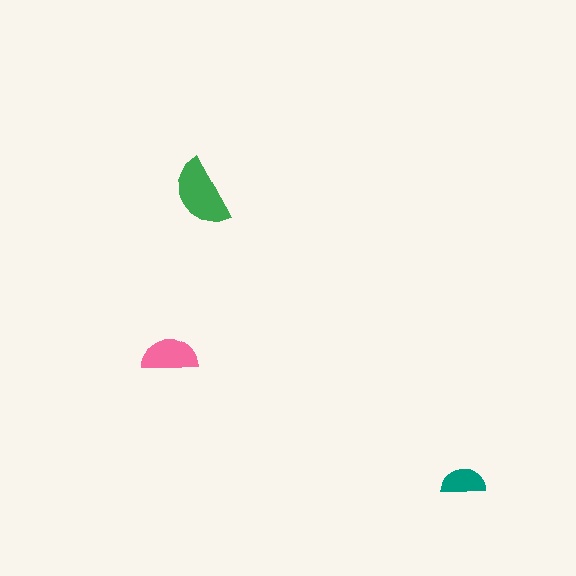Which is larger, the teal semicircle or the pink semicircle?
The pink one.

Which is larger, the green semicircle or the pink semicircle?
The green one.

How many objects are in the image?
There are 3 objects in the image.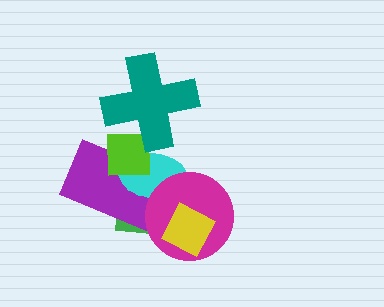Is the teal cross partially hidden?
No, no other shape covers it.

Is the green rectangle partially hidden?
Yes, it is partially covered by another shape.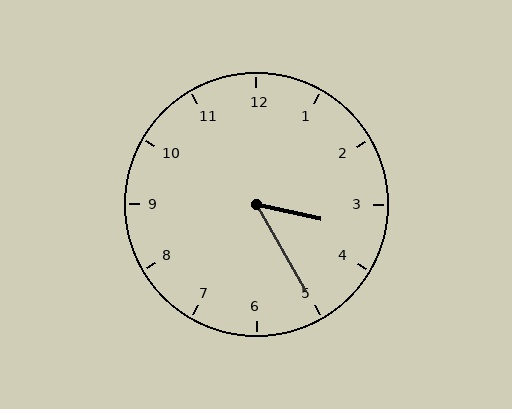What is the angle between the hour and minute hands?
Approximately 48 degrees.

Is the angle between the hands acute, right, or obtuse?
It is acute.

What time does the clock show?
3:25.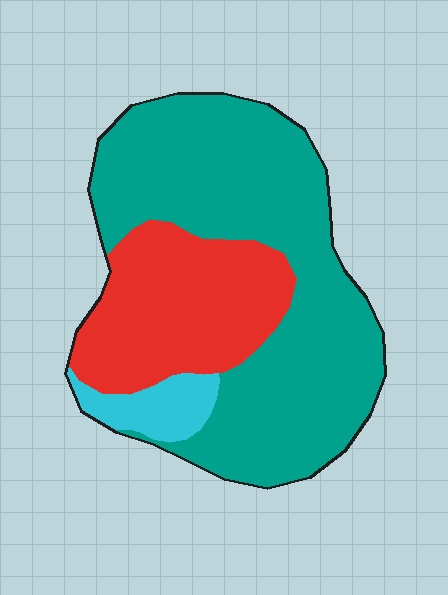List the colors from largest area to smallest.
From largest to smallest: teal, red, cyan.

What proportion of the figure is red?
Red covers about 30% of the figure.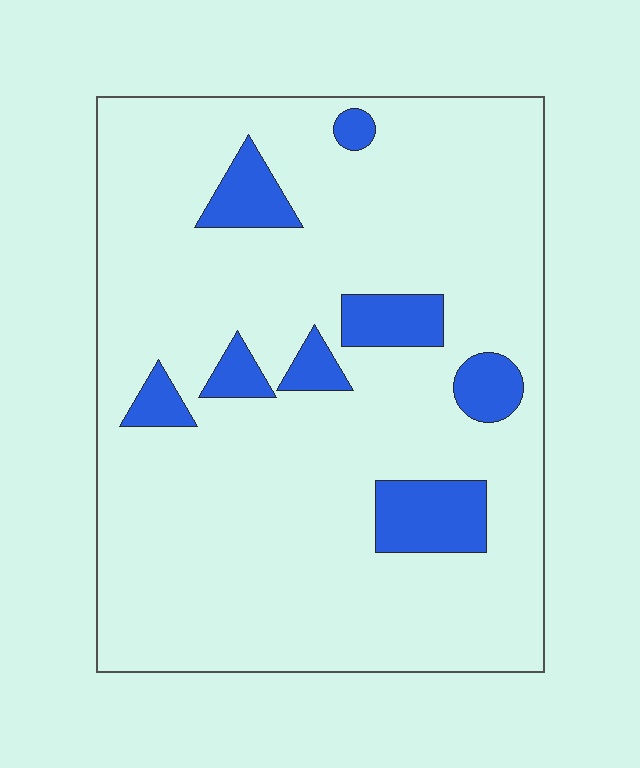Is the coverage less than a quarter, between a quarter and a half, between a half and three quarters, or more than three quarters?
Less than a quarter.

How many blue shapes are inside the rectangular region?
8.